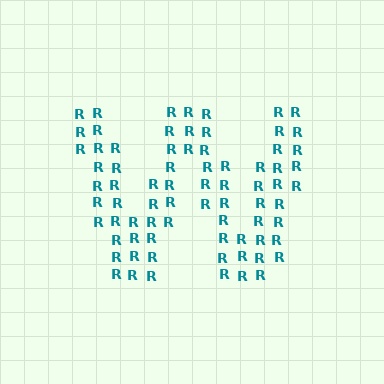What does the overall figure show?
The overall figure shows the letter W.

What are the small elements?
The small elements are letter R's.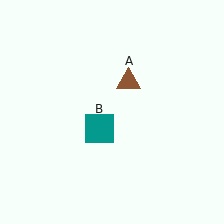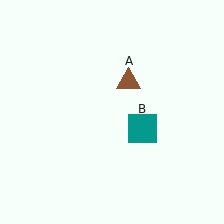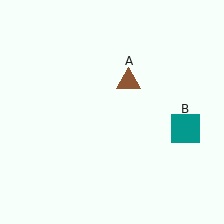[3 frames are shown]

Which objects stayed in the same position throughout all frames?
Brown triangle (object A) remained stationary.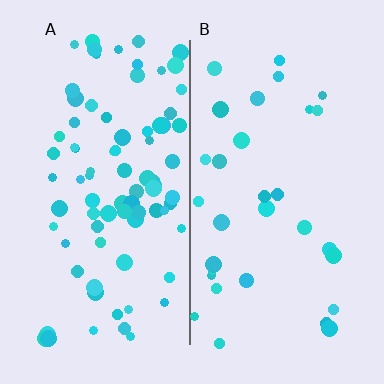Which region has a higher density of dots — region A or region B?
A (the left).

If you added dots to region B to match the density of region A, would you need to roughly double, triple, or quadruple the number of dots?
Approximately triple.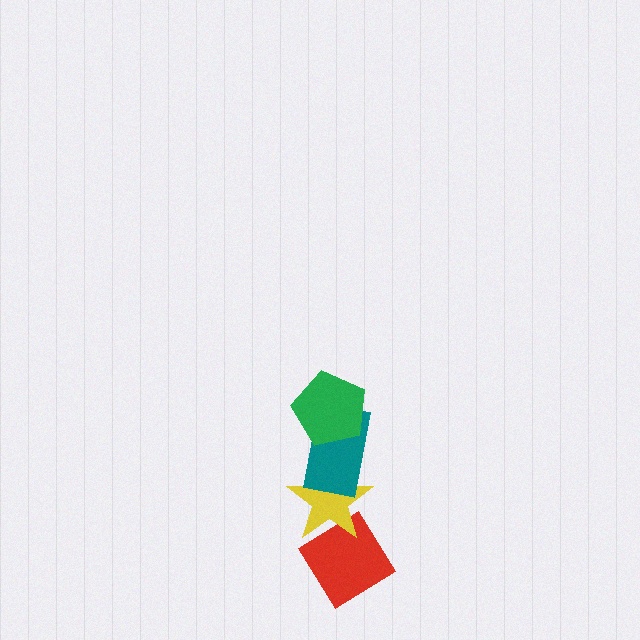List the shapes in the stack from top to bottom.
From top to bottom: the green pentagon, the teal rectangle, the yellow star, the red diamond.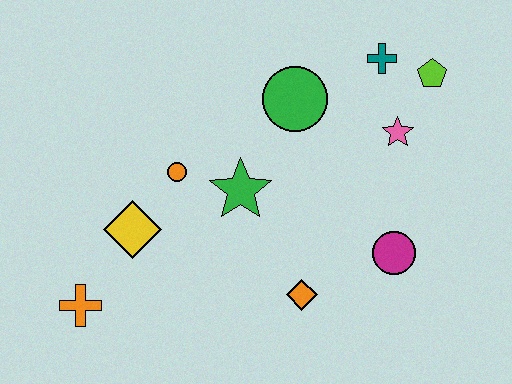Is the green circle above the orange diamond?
Yes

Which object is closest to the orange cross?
The yellow diamond is closest to the orange cross.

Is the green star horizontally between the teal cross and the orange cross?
Yes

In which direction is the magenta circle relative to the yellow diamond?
The magenta circle is to the right of the yellow diamond.